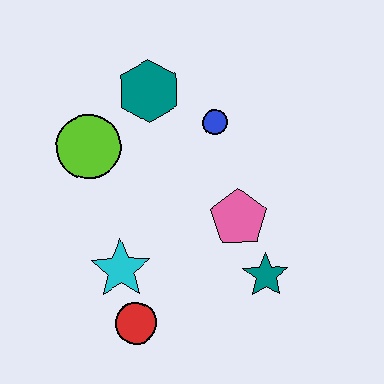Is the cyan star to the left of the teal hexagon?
Yes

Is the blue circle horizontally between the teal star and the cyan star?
Yes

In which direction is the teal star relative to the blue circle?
The teal star is below the blue circle.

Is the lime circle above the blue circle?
No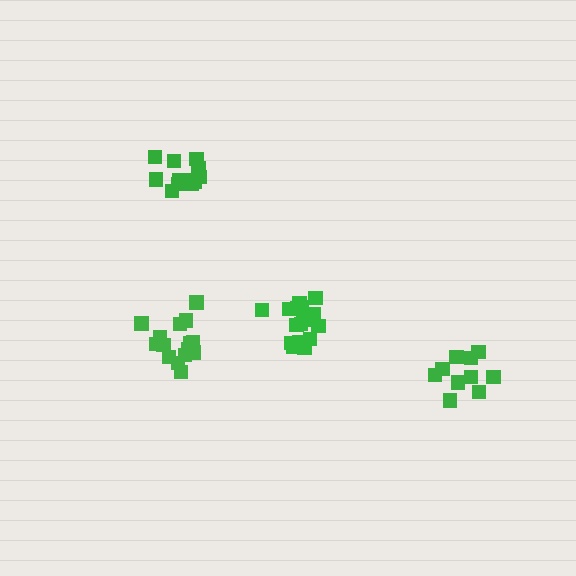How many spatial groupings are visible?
There are 4 spatial groupings.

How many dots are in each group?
Group 1: 15 dots, Group 2: 10 dots, Group 3: 16 dots, Group 4: 14 dots (55 total).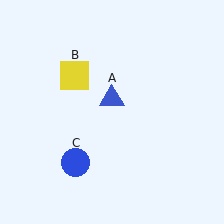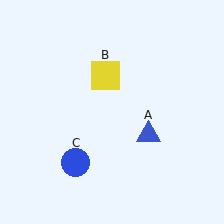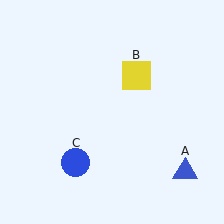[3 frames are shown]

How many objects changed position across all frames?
2 objects changed position: blue triangle (object A), yellow square (object B).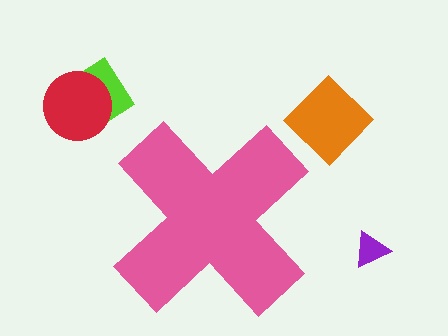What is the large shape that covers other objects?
A pink cross.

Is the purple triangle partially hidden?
No, the purple triangle is fully visible.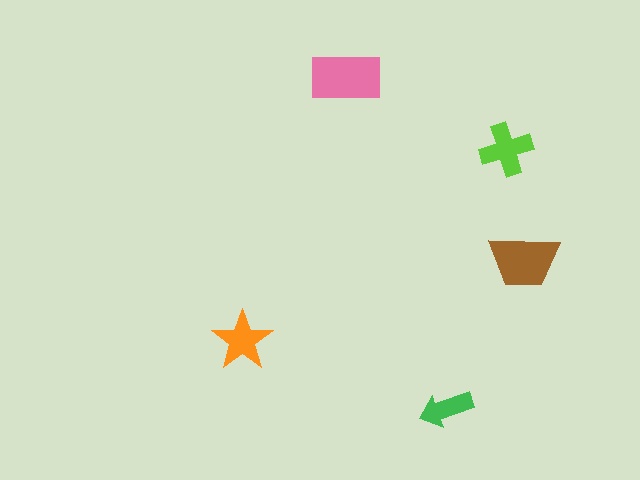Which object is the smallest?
The green arrow.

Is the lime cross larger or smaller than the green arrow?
Larger.